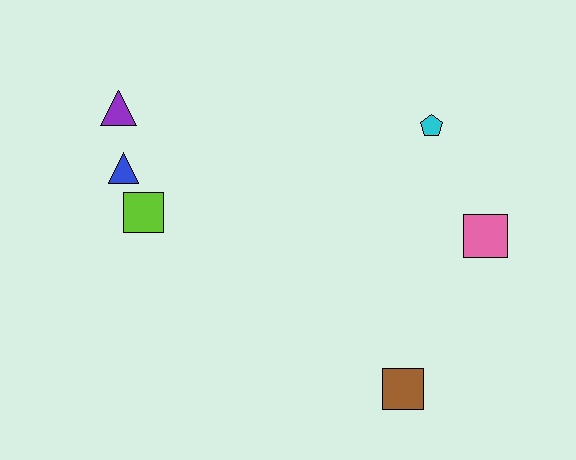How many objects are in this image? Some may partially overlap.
There are 6 objects.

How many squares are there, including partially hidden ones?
There are 3 squares.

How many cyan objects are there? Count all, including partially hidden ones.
There is 1 cyan object.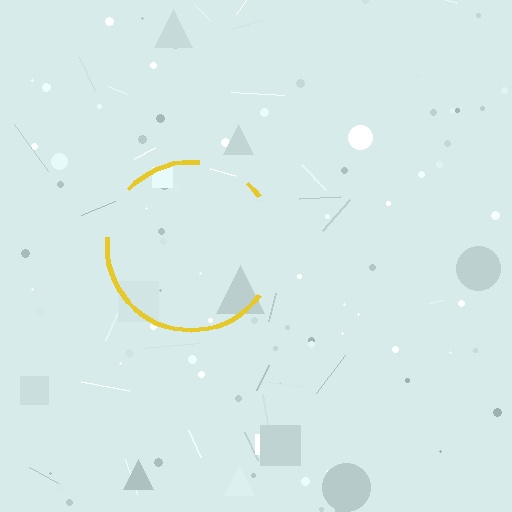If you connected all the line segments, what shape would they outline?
They would outline a circle.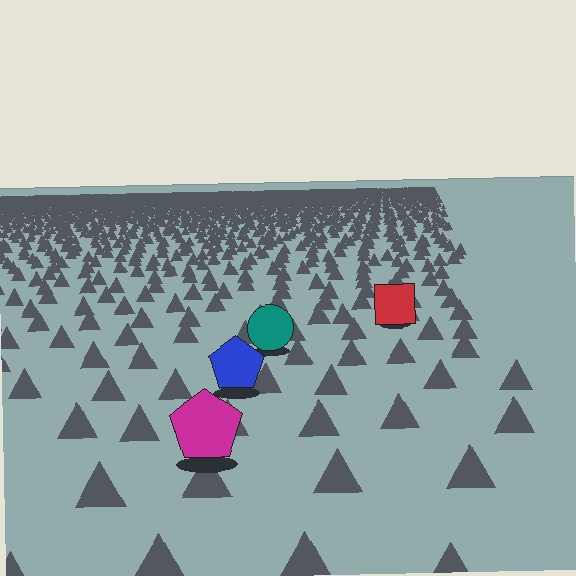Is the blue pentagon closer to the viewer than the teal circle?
Yes. The blue pentagon is closer — you can tell from the texture gradient: the ground texture is coarser near it.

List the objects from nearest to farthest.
From nearest to farthest: the magenta pentagon, the blue pentagon, the teal circle, the red square.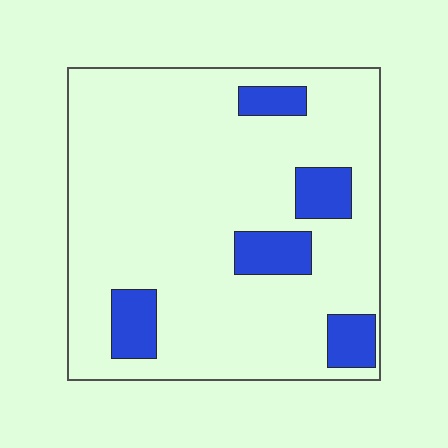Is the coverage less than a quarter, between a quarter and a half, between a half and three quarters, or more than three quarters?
Less than a quarter.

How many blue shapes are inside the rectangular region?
5.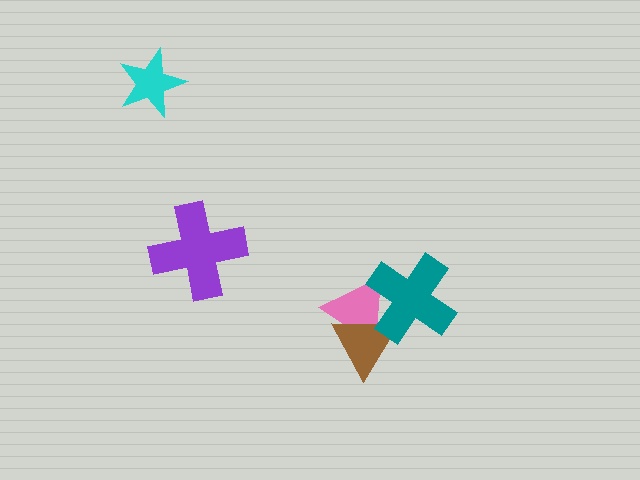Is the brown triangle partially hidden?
Yes, it is partially covered by another shape.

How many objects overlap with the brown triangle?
2 objects overlap with the brown triangle.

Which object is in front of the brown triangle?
The teal cross is in front of the brown triangle.